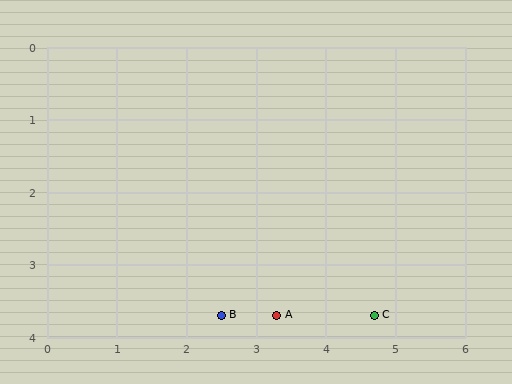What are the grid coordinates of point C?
Point C is at approximately (4.7, 3.7).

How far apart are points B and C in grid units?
Points B and C are about 2.2 grid units apart.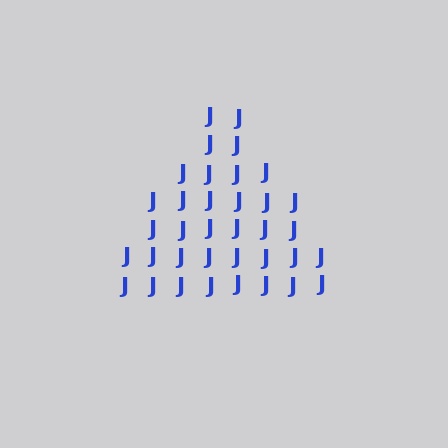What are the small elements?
The small elements are letter J's.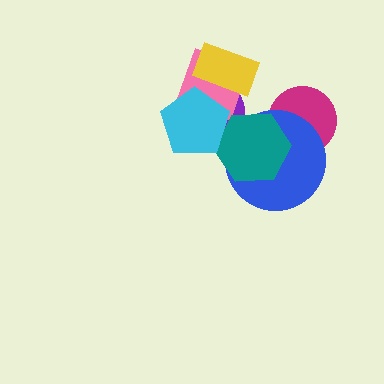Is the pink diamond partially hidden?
Yes, it is partially covered by another shape.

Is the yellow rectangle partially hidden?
No, no other shape covers it.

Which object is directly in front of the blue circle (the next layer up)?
The purple ellipse is directly in front of the blue circle.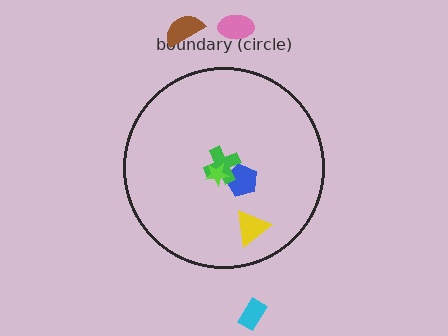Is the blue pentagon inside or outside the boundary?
Inside.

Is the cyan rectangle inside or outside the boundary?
Outside.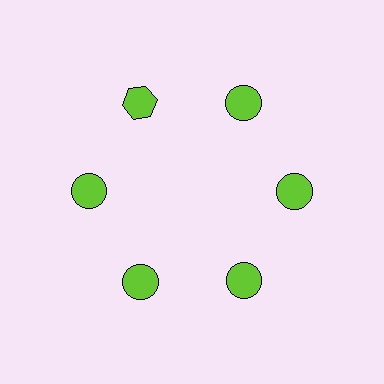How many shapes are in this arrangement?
There are 6 shapes arranged in a ring pattern.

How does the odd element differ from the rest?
It has a different shape: hexagon instead of circle.